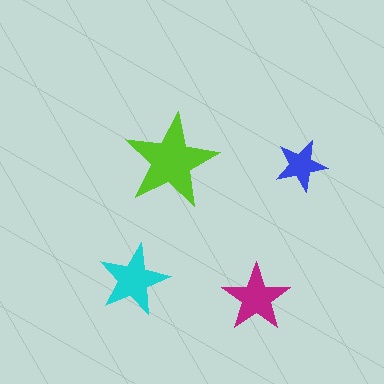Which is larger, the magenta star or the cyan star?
The cyan one.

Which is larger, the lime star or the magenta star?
The lime one.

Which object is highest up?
The lime star is topmost.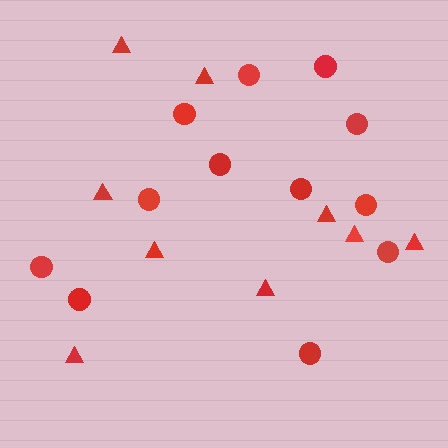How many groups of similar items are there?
There are 2 groups: one group of triangles (9) and one group of circles (12).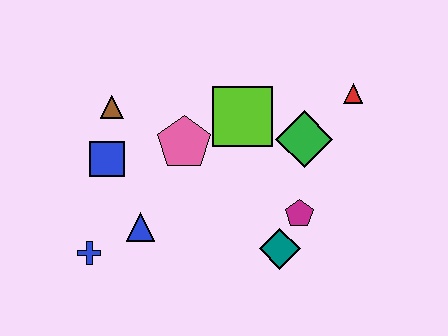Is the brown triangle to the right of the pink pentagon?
No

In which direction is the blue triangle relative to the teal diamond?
The blue triangle is to the left of the teal diamond.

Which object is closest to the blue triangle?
The blue cross is closest to the blue triangle.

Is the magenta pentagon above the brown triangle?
No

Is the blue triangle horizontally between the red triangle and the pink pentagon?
No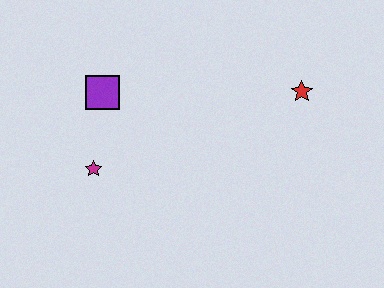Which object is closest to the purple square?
The magenta star is closest to the purple square.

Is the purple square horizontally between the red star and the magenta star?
Yes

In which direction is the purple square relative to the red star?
The purple square is to the left of the red star.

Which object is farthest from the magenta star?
The red star is farthest from the magenta star.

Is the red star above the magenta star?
Yes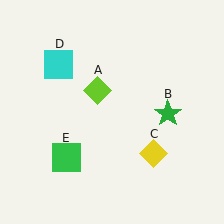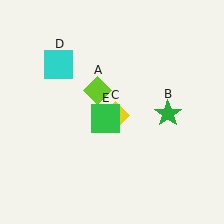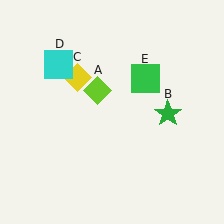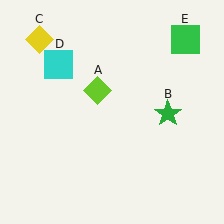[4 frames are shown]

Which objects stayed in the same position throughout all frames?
Lime diamond (object A) and green star (object B) and cyan square (object D) remained stationary.